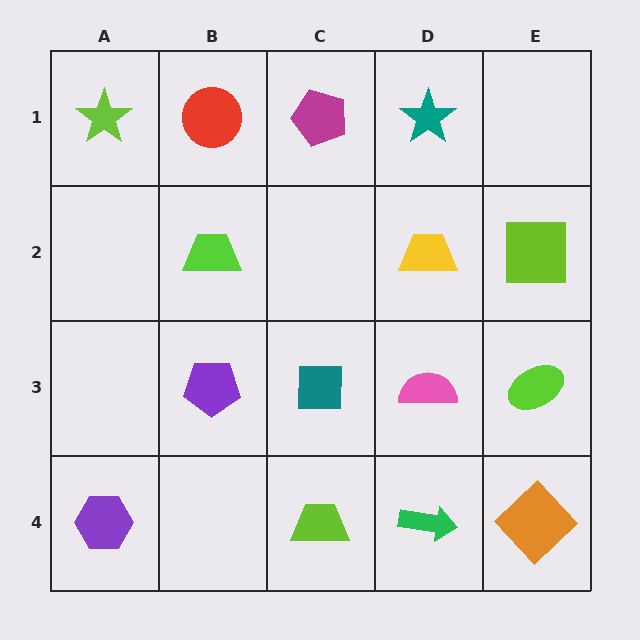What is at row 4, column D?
A green arrow.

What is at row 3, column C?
A teal square.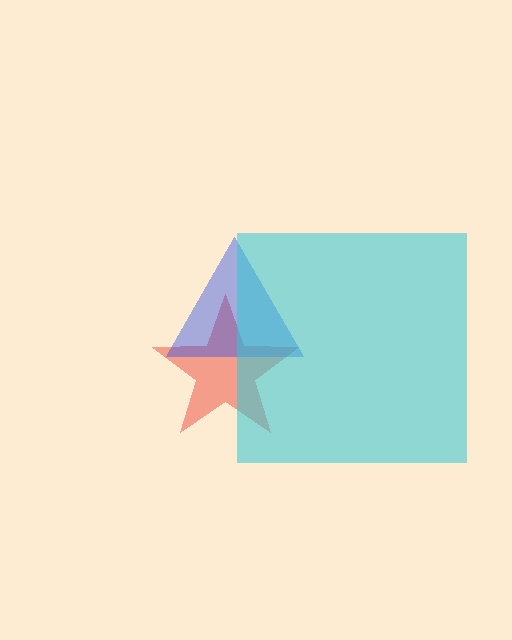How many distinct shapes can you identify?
There are 3 distinct shapes: a red star, a blue triangle, a cyan square.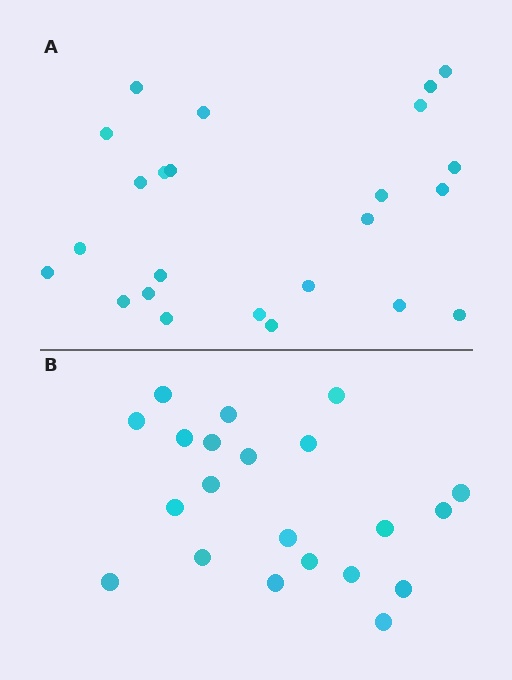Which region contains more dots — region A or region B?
Region A (the top region) has more dots.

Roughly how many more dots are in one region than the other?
Region A has just a few more — roughly 2 or 3 more dots than region B.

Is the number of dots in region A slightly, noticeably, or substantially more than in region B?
Region A has only slightly more — the two regions are fairly close. The ratio is roughly 1.1 to 1.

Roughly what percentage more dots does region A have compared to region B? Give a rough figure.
About 15% more.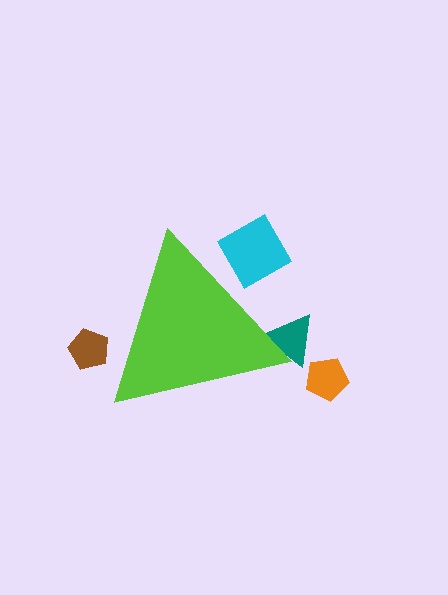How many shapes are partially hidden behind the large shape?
3 shapes are partially hidden.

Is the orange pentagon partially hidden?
No, the orange pentagon is fully visible.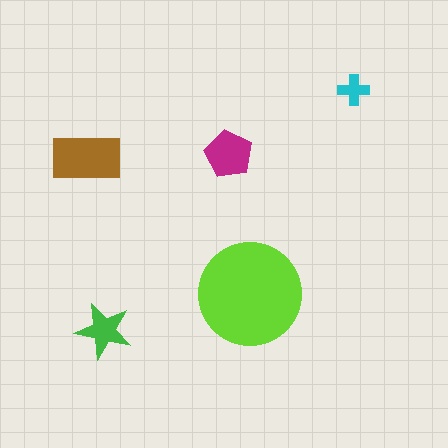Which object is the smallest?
The cyan cross.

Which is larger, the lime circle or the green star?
The lime circle.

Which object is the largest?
The lime circle.